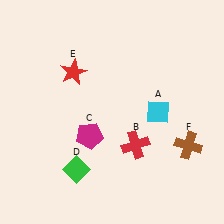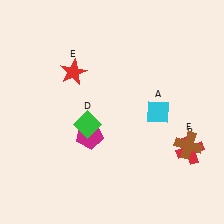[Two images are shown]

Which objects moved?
The objects that moved are: the red cross (B), the green diamond (D).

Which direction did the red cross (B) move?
The red cross (B) moved right.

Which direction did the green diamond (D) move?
The green diamond (D) moved up.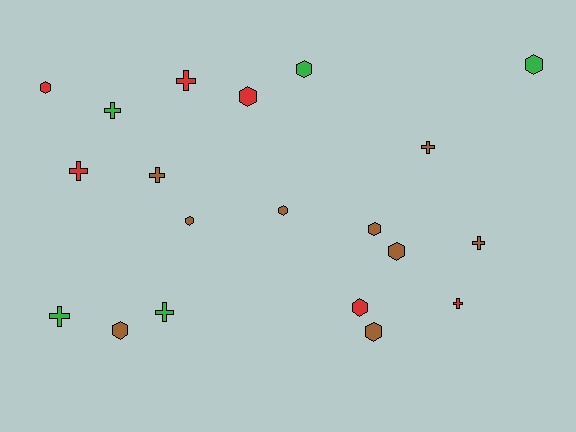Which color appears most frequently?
Brown, with 9 objects.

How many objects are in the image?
There are 20 objects.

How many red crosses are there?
There are 3 red crosses.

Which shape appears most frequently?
Hexagon, with 11 objects.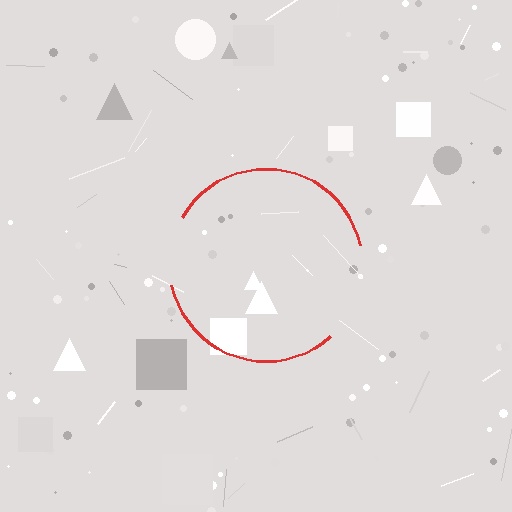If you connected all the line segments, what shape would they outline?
They would outline a circle.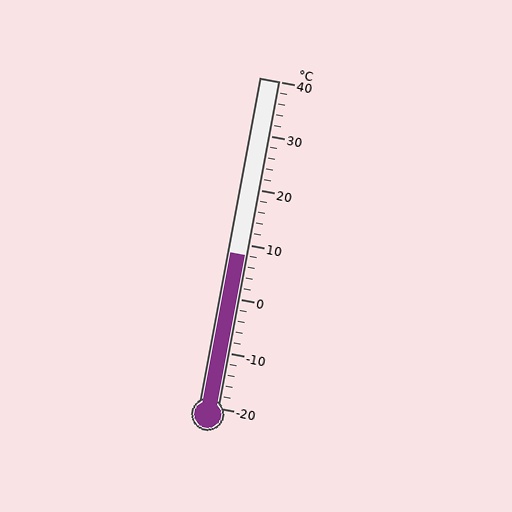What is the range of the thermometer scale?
The thermometer scale ranges from -20°C to 40°C.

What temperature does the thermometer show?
The thermometer shows approximately 8°C.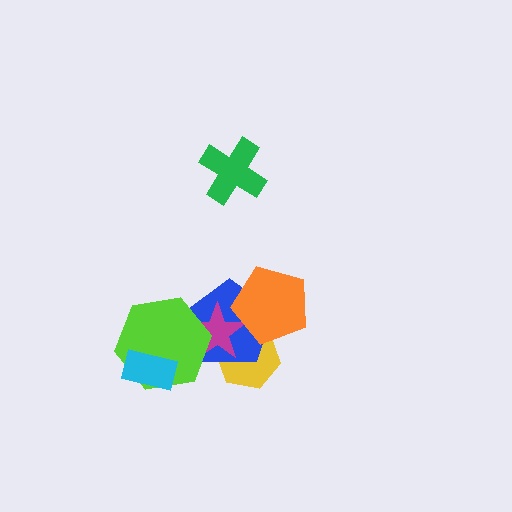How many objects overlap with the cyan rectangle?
1 object overlaps with the cyan rectangle.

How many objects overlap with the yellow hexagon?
3 objects overlap with the yellow hexagon.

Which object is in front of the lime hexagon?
The cyan rectangle is in front of the lime hexagon.